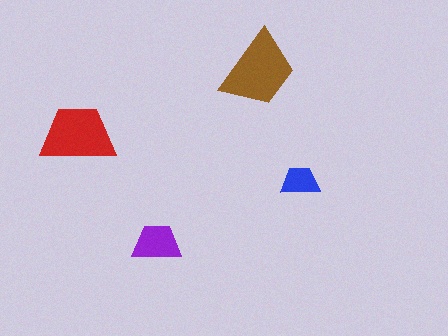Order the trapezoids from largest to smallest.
the brown one, the red one, the purple one, the blue one.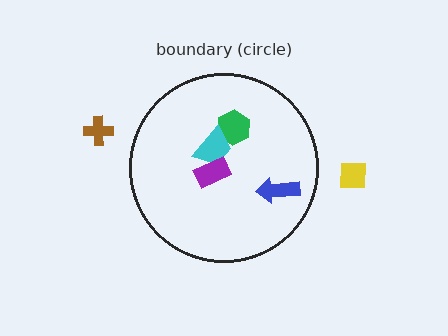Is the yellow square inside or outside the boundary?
Outside.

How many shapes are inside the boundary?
4 inside, 2 outside.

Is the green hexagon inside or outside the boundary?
Inside.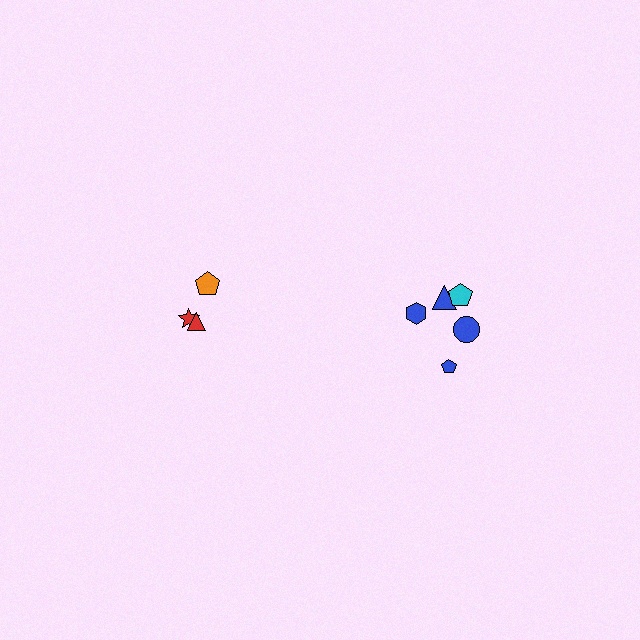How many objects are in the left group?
There are 3 objects.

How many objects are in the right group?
There are 5 objects.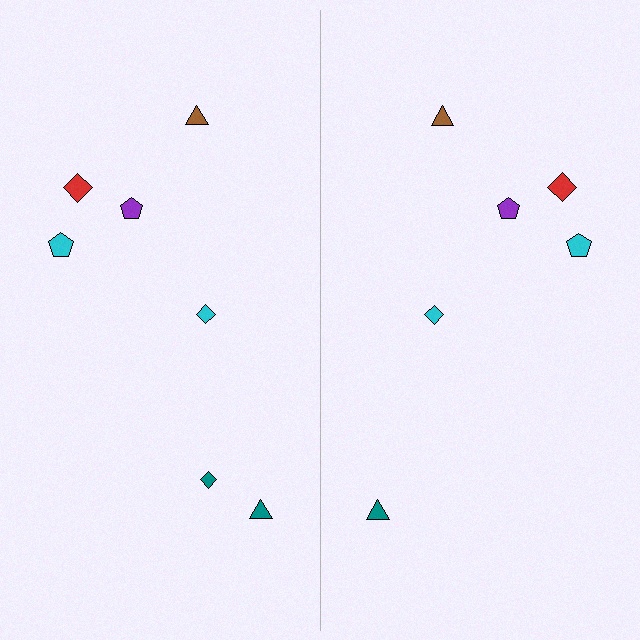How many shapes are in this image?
There are 13 shapes in this image.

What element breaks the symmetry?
A teal diamond is missing from the right side.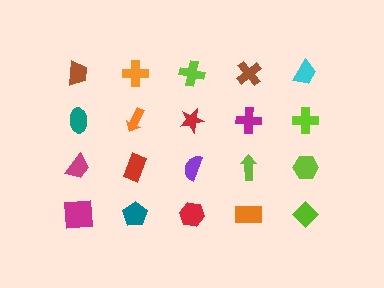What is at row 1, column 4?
A brown cross.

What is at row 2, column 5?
A lime cross.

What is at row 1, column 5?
A cyan trapezoid.